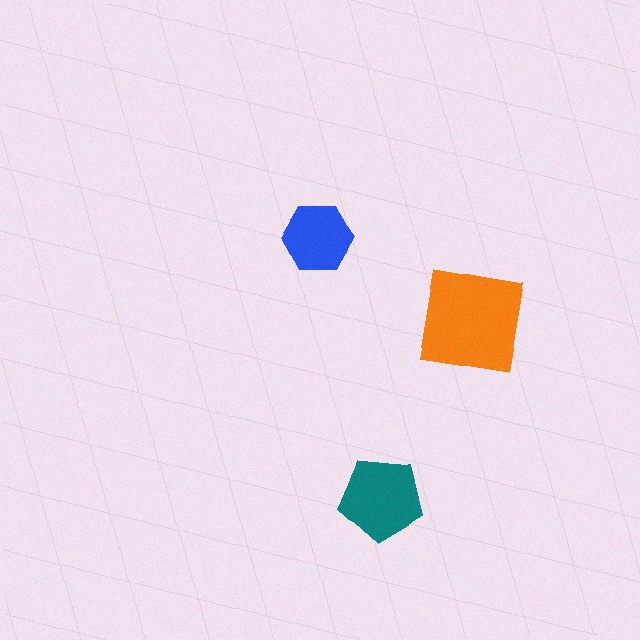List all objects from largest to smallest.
The orange square, the teal pentagon, the blue hexagon.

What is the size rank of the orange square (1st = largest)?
1st.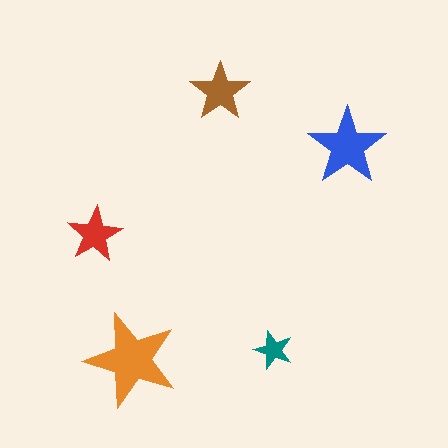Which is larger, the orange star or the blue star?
The orange one.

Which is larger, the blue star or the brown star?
The blue one.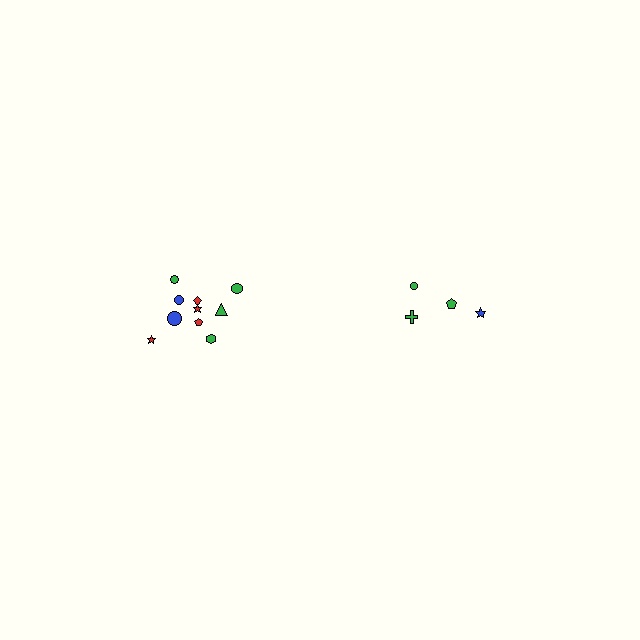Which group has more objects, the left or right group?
The left group.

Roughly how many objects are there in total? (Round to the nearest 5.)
Roughly 15 objects in total.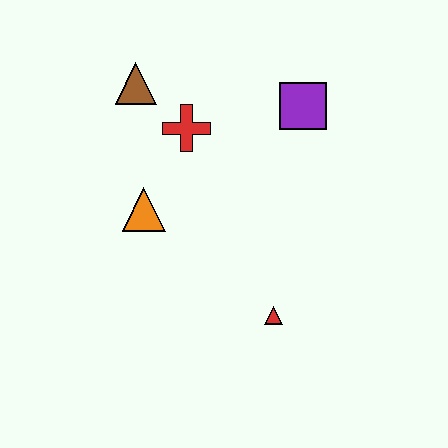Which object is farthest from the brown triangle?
The red triangle is farthest from the brown triangle.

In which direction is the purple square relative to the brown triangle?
The purple square is to the right of the brown triangle.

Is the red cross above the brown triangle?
No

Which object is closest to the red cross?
The brown triangle is closest to the red cross.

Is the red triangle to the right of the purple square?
No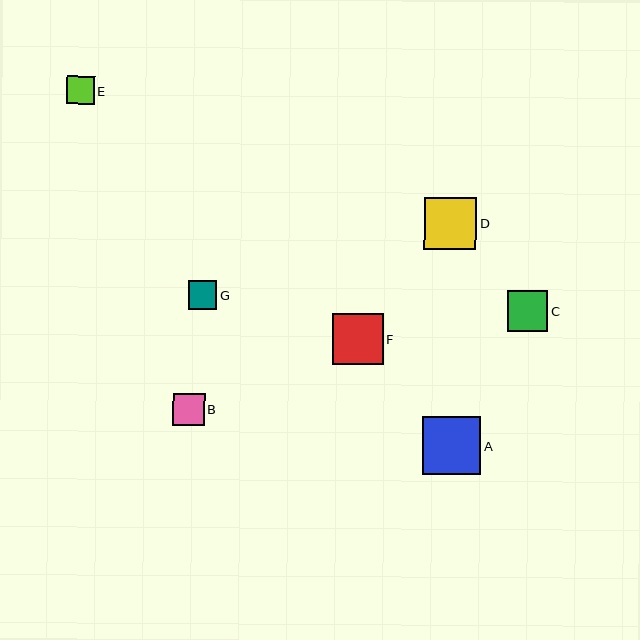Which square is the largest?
Square A is the largest with a size of approximately 58 pixels.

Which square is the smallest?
Square E is the smallest with a size of approximately 28 pixels.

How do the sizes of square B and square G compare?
Square B and square G are approximately the same size.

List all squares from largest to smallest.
From largest to smallest: A, D, F, C, B, G, E.